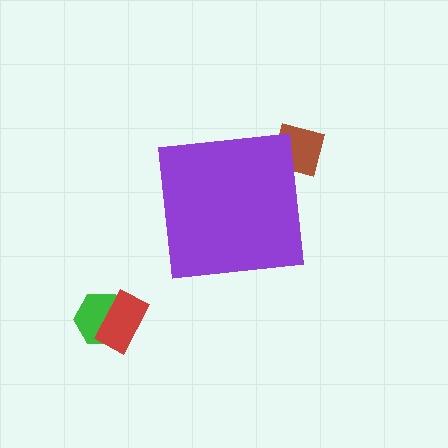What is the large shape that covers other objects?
A purple square.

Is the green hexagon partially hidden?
No, the green hexagon is fully visible.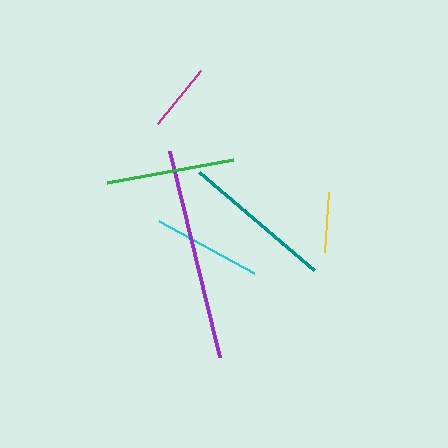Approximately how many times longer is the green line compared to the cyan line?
The green line is approximately 1.2 times the length of the cyan line.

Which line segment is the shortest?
The yellow line is the shortest at approximately 60 pixels.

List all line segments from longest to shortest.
From longest to shortest: purple, teal, green, cyan, magenta, yellow.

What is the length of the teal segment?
The teal segment is approximately 150 pixels long.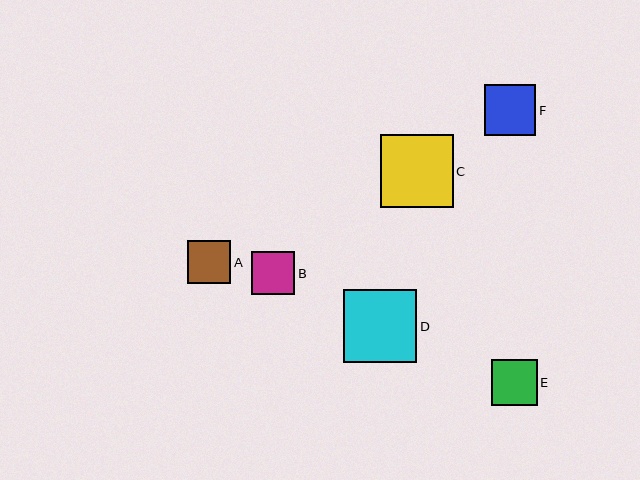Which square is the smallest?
Square B is the smallest with a size of approximately 43 pixels.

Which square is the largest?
Square D is the largest with a size of approximately 73 pixels.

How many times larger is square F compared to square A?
Square F is approximately 1.2 times the size of square A.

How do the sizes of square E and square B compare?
Square E and square B are approximately the same size.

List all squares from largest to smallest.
From largest to smallest: D, C, F, E, A, B.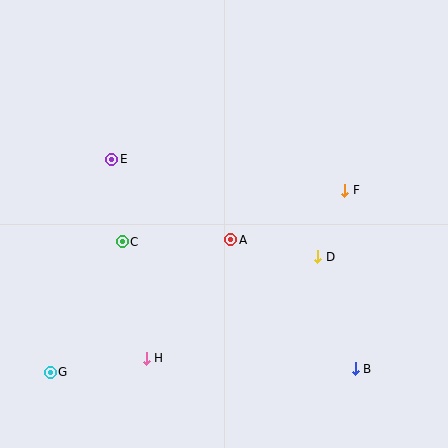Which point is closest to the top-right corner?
Point F is closest to the top-right corner.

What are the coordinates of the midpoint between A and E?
The midpoint between A and E is at (171, 199).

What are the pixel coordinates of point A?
Point A is at (231, 240).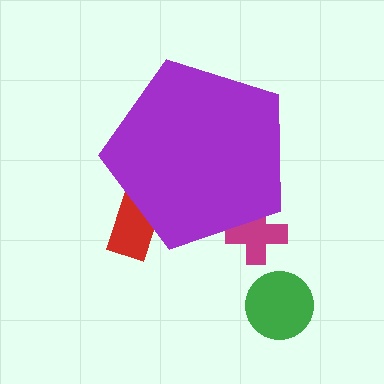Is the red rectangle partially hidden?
Yes, the red rectangle is partially hidden behind the purple pentagon.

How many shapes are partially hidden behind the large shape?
2 shapes are partially hidden.